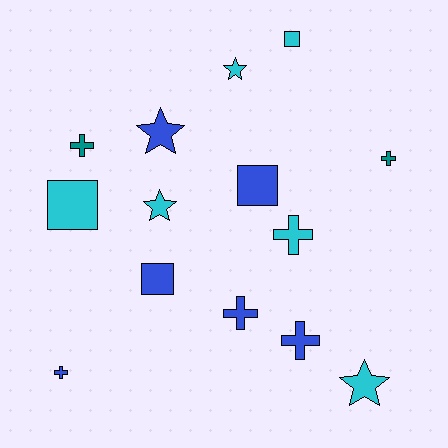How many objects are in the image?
There are 14 objects.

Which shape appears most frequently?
Cross, with 6 objects.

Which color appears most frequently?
Cyan, with 6 objects.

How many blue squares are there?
There are 2 blue squares.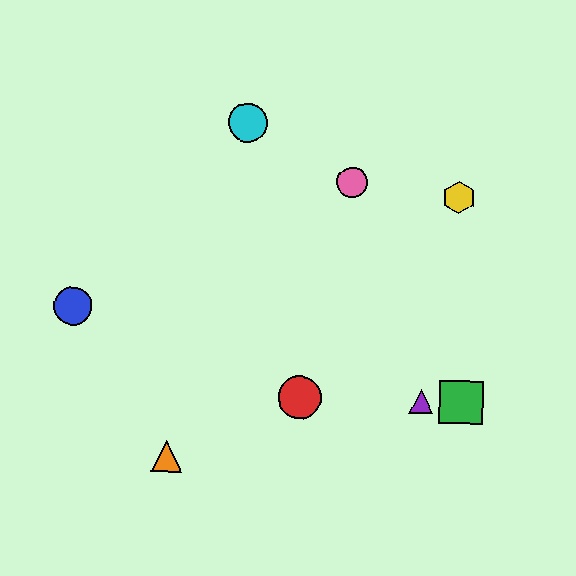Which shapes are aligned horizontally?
The red circle, the green square, the purple triangle are aligned horizontally.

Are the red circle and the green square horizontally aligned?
Yes, both are at y≈398.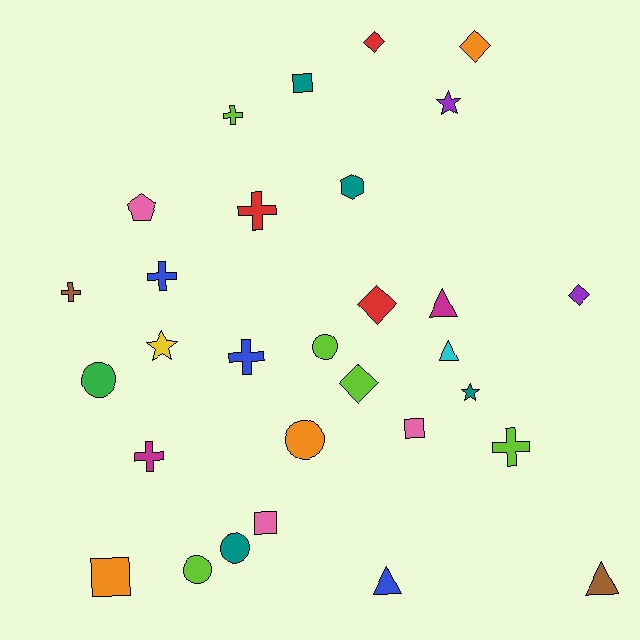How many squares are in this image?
There are 4 squares.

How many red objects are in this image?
There are 3 red objects.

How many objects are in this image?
There are 30 objects.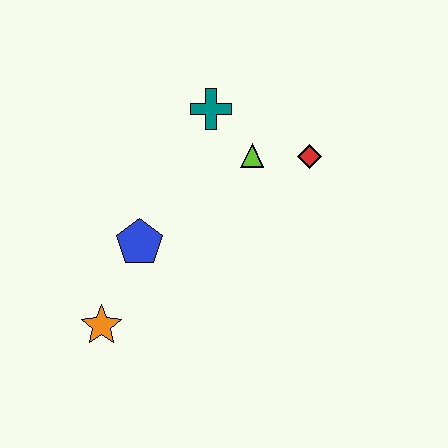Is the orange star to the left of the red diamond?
Yes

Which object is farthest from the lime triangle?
The orange star is farthest from the lime triangle.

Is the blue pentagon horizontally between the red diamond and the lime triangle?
No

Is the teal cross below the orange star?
No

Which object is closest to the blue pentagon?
The orange star is closest to the blue pentagon.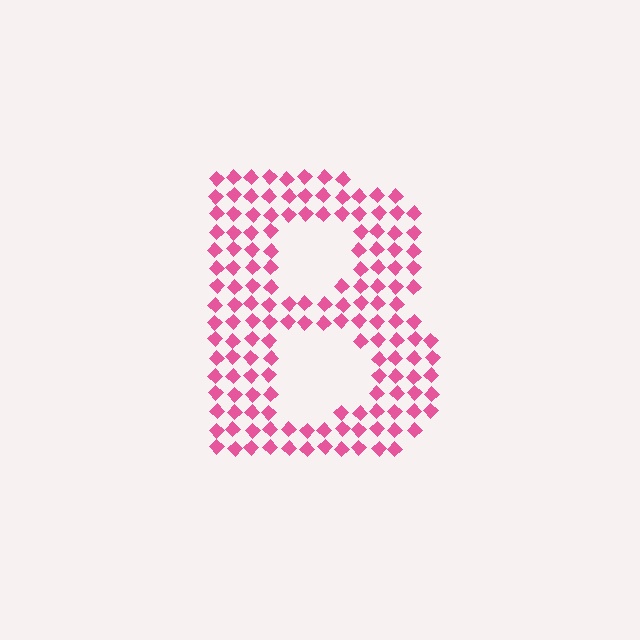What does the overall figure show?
The overall figure shows the letter B.